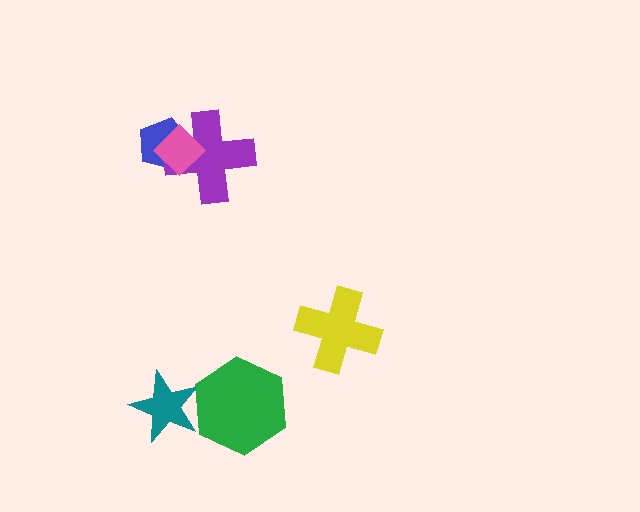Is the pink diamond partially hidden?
No, no other shape covers it.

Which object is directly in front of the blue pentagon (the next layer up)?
The purple cross is directly in front of the blue pentagon.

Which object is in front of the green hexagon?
The teal star is in front of the green hexagon.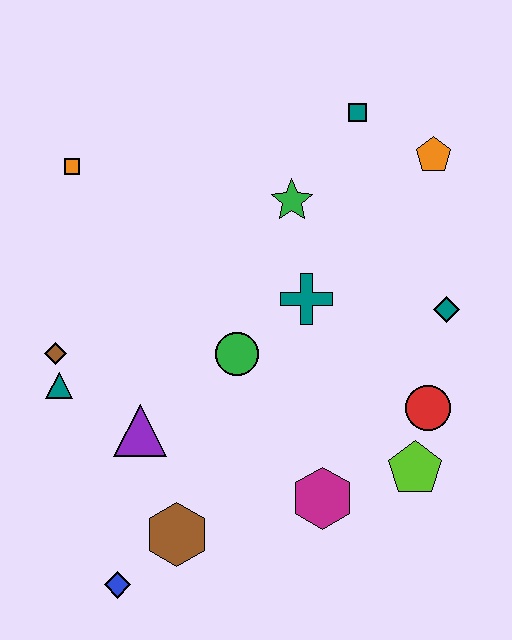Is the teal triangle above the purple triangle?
Yes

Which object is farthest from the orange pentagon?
The blue diamond is farthest from the orange pentagon.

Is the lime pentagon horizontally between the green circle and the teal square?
No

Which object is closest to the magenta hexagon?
The lime pentagon is closest to the magenta hexagon.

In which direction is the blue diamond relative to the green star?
The blue diamond is below the green star.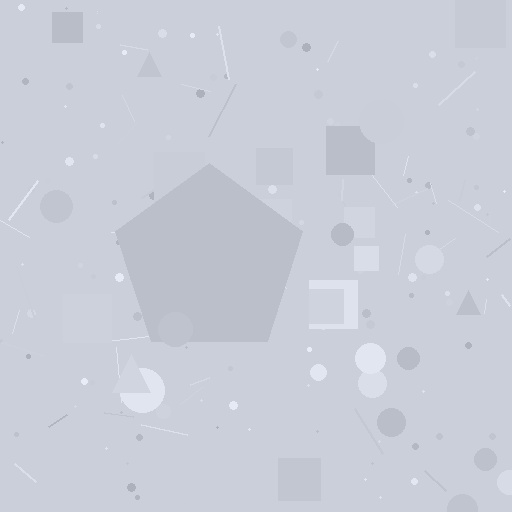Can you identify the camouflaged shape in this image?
The camouflaged shape is a pentagon.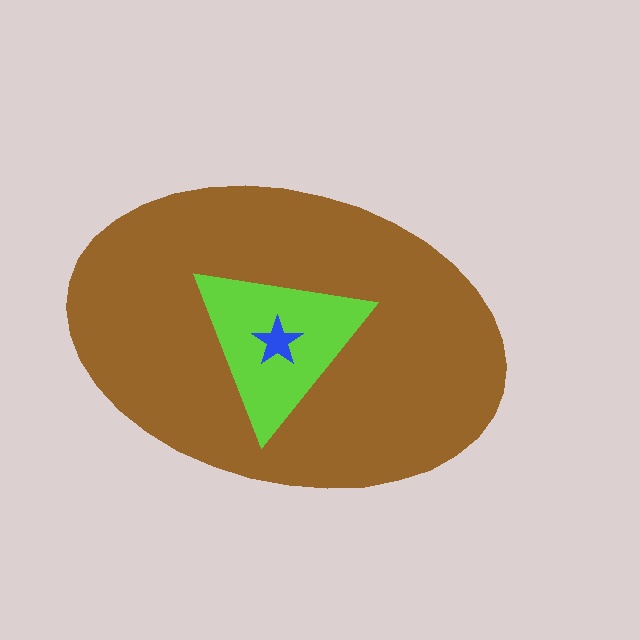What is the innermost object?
The blue star.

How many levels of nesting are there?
3.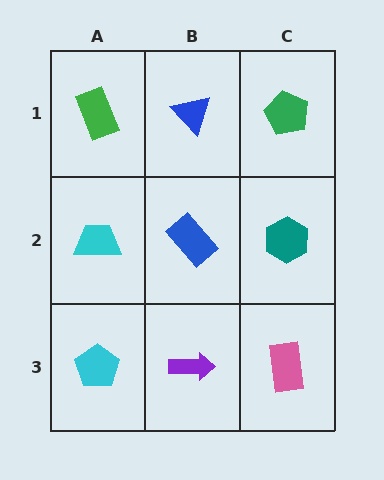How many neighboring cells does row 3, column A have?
2.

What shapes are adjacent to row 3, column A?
A cyan trapezoid (row 2, column A), a purple arrow (row 3, column B).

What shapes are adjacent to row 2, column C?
A green pentagon (row 1, column C), a pink rectangle (row 3, column C), a blue rectangle (row 2, column B).